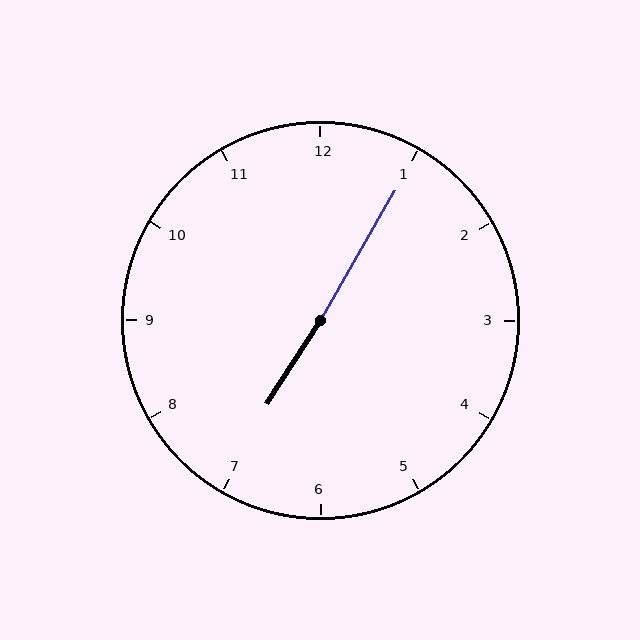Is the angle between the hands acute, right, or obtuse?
It is obtuse.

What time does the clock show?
7:05.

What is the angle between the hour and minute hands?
Approximately 178 degrees.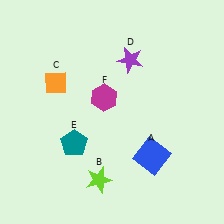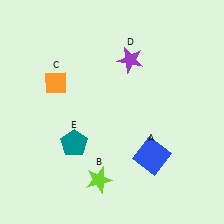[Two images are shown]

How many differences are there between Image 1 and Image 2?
There is 1 difference between the two images.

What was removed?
The magenta hexagon (F) was removed in Image 2.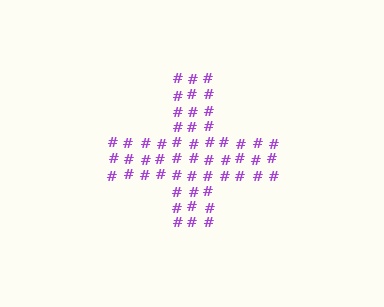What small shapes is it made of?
It is made of small hash symbols.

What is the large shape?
The large shape is a cross.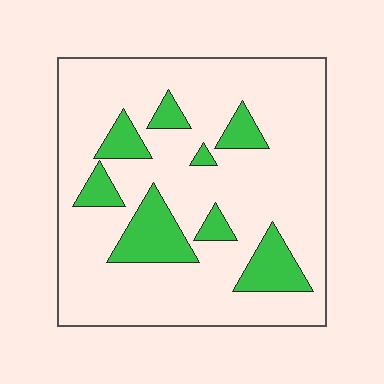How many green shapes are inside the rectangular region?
8.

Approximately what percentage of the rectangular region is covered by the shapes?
Approximately 20%.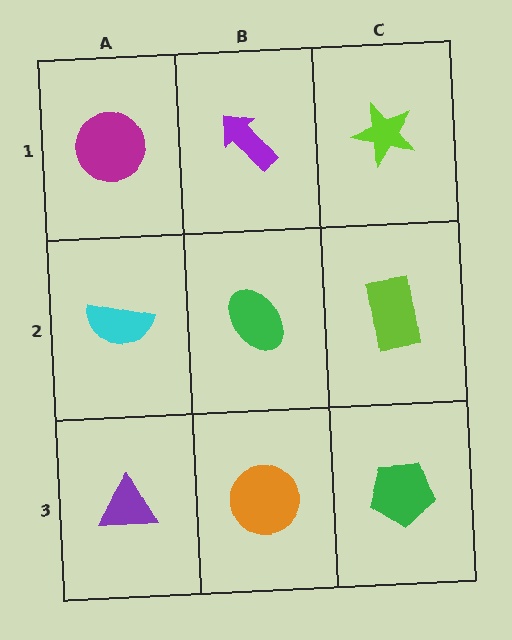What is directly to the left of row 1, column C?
A purple arrow.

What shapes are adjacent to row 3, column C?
A lime rectangle (row 2, column C), an orange circle (row 3, column B).